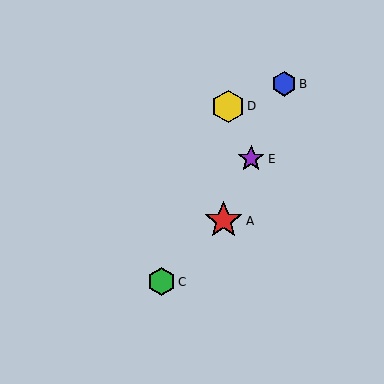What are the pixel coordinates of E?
Object E is at (251, 159).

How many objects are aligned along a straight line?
3 objects (A, B, E) are aligned along a straight line.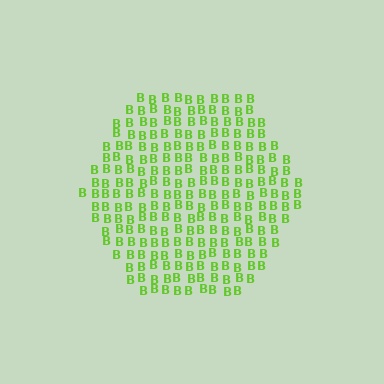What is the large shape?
The large shape is a hexagon.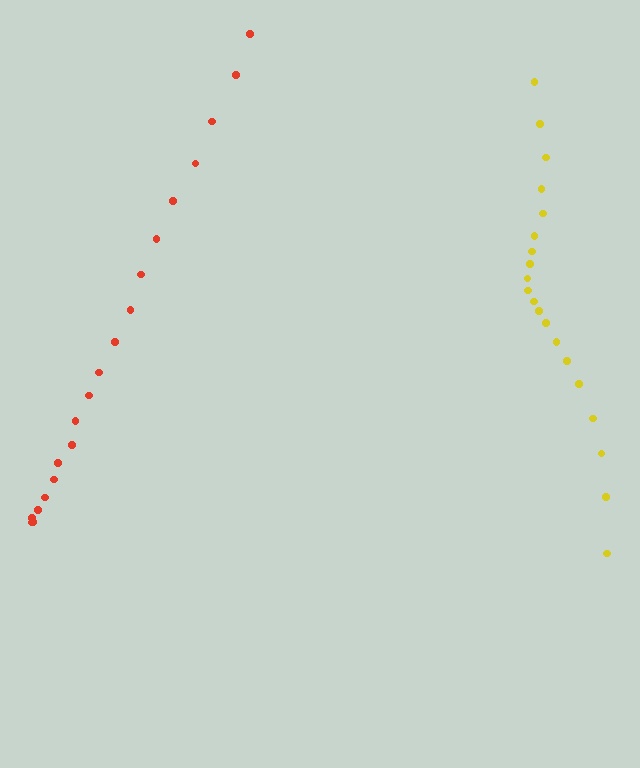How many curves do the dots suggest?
There are 2 distinct paths.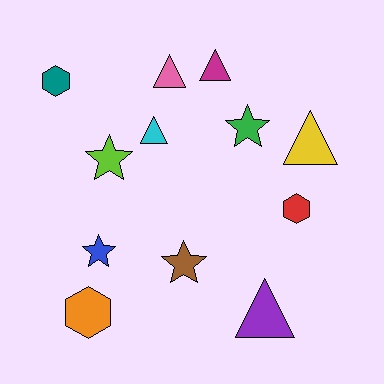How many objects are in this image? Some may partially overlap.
There are 12 objects.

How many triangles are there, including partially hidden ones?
There are 5 triangles.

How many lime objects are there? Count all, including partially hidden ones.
There is 1 lime object.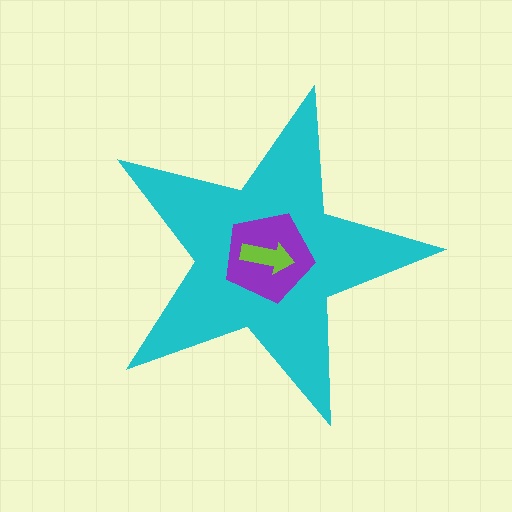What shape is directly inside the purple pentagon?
The lime arrow.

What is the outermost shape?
The cyan star.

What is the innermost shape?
The lime arrow.